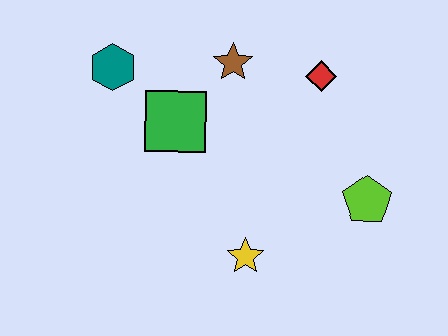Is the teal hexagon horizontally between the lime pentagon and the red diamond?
No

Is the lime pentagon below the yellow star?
No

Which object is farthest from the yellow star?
The teal hexagon is farthest from the yellow star.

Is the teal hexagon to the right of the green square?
No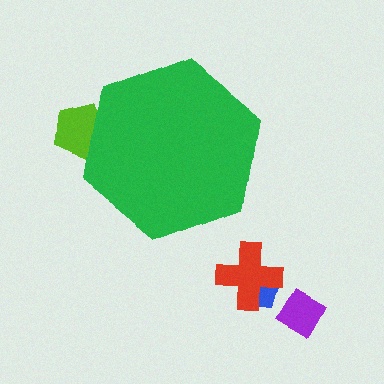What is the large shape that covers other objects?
A green hexagon.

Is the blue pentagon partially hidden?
No, the blue pentagon is fully visible.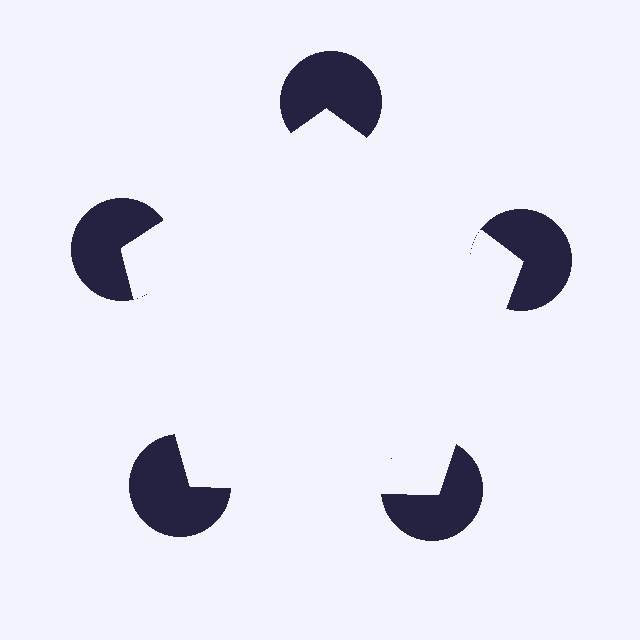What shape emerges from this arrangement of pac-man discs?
An illusory pentagon — its edges are inferred from the aligned wedge cuts in the pac-man discs, not physically drawn.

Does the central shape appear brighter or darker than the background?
It typically appears slightly brighter than the background, even though no actual brightness change is drawn.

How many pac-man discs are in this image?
There are 5 — one at each vertex of the illusory pentagon.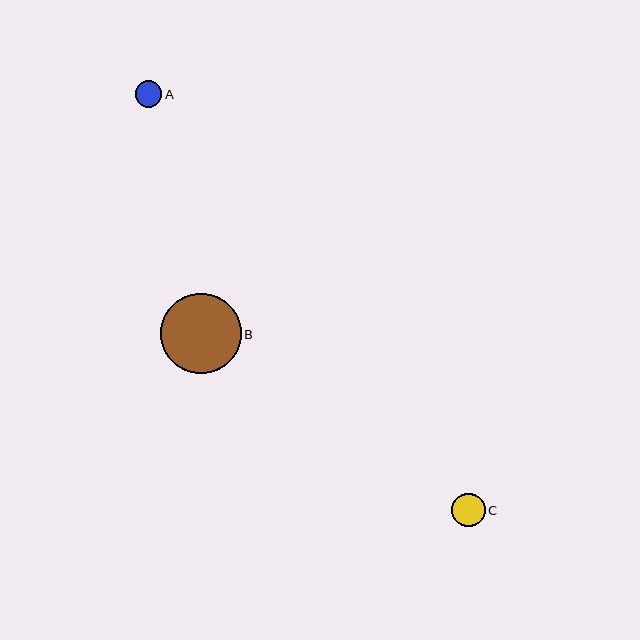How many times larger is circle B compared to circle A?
Circle B is approximately 3.0 times the size of circle A.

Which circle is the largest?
Circle B is the largest with a size of approximately 81 pixels.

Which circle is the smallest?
Circle A is the smallest with a size of approximately 27 pixels.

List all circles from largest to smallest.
From largest to smallest: B, C, A.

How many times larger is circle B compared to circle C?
Circle B is approximately 2.4 times the size of circle C.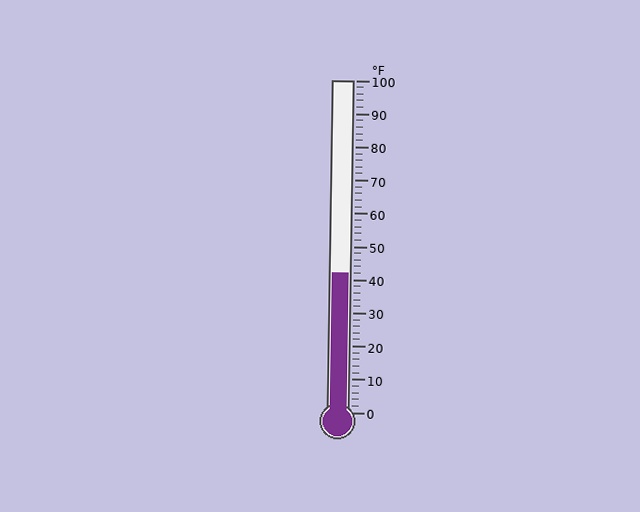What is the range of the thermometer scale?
The thermometer scale ranges from 0°F to 100°F.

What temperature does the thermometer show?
The thermometer shows approximately 42°F.